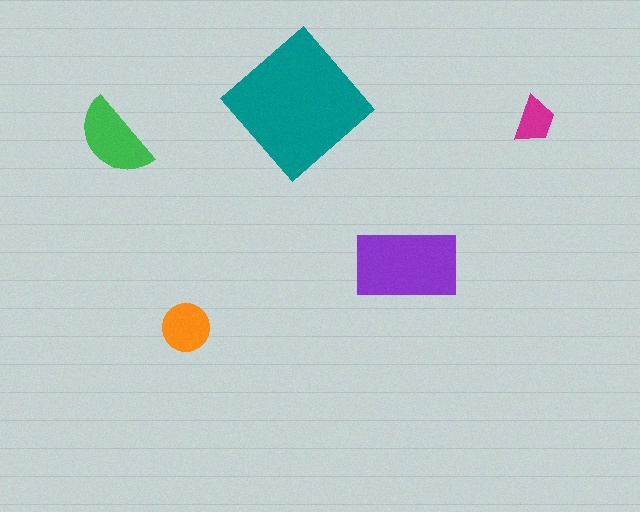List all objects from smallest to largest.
The magenta trapezoid, the orange circle, the green semicircle, the purple rectangle, the teal diamond.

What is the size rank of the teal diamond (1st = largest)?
1st.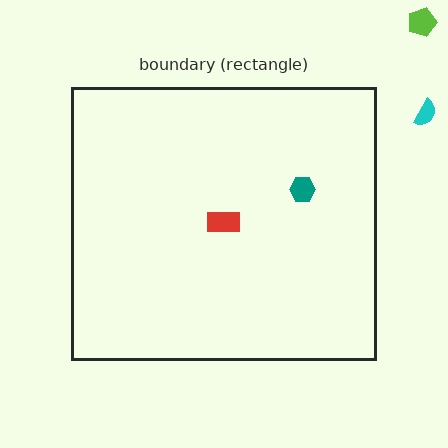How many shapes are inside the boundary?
2 inside, 2 outside.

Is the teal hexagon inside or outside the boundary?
Inside.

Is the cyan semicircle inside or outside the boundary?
Outside.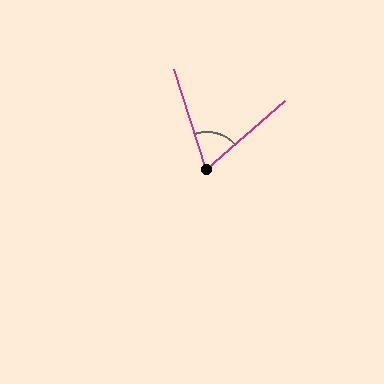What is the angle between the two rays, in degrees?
Approximately 67 degrees.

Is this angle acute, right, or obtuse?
It is acute.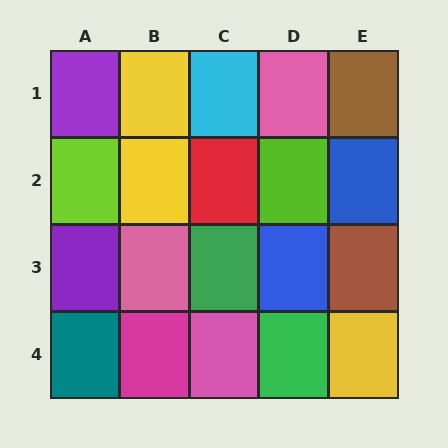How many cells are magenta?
1 cell is magenta.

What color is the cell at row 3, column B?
Pink.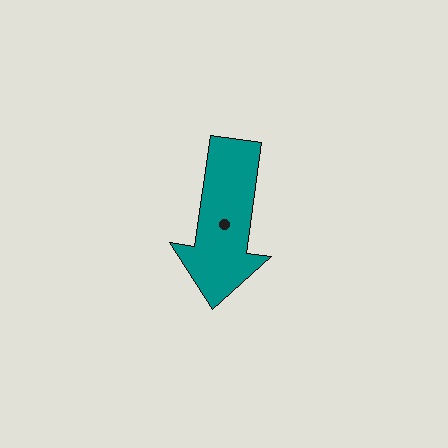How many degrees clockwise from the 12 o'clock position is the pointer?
Approximately 188 degrees.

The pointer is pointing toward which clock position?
Roughly 6 o'clock.